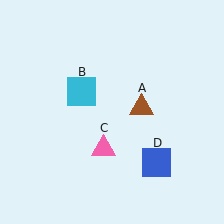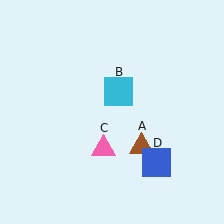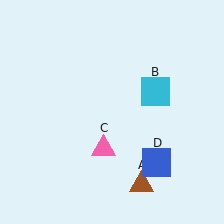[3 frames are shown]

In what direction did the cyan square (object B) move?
The cyan square (object B) moved right.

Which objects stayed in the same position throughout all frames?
Pink triangle (object C) and blue square (object D) remained stationary.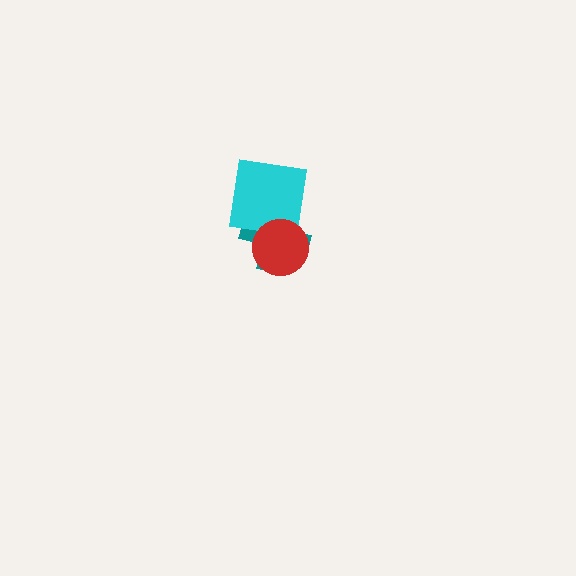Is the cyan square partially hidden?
Yes, it is partially covered by another shape.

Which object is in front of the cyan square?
The red circle is in front of the cyan square.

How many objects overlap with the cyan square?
2 objects overlap with the cyan square.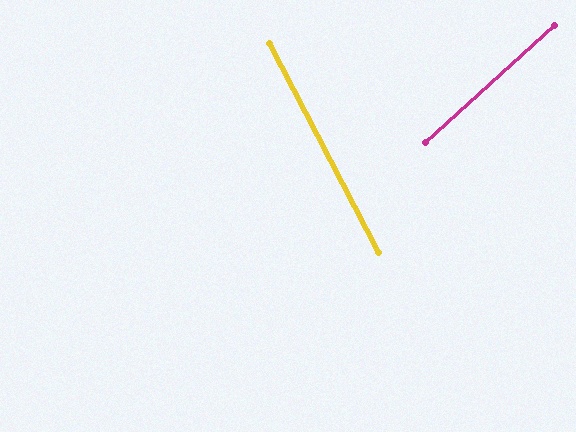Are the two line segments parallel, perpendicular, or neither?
Neither parallel nor perpendicular — they differ by about 75°.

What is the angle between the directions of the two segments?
Approximately 75 degrees.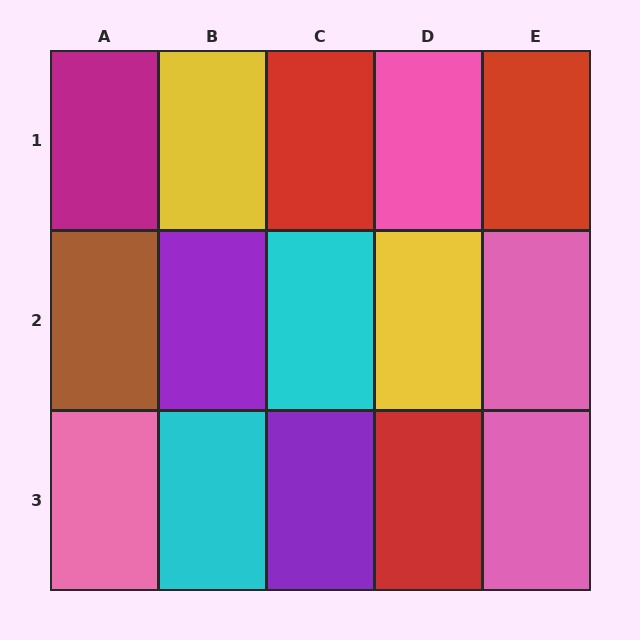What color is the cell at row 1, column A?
Magenta.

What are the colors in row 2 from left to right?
Brown, purple, cyan, yellow, pink.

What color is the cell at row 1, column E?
Red.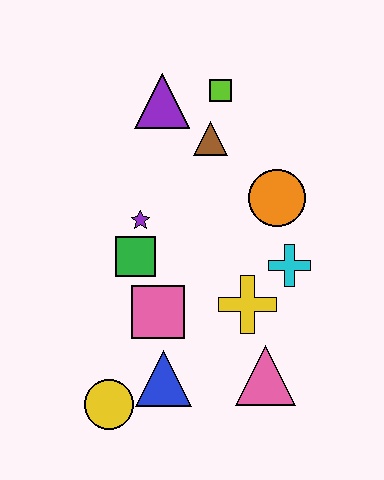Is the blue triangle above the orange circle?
No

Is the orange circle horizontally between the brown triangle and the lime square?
No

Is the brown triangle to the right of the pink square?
Yes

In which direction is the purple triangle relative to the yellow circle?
The purple triangle is above the yellow circle.